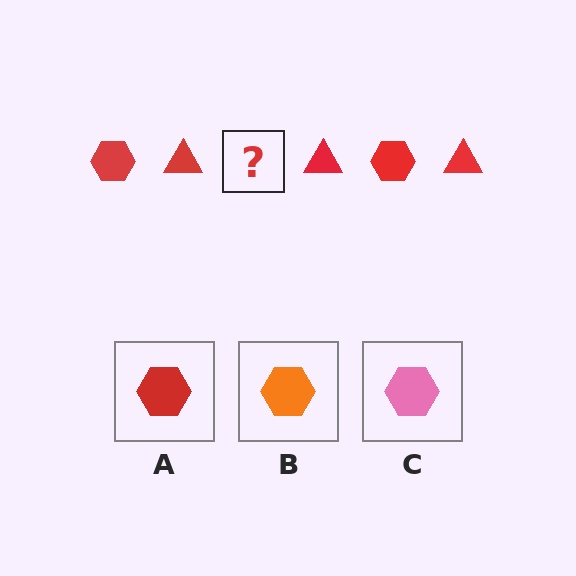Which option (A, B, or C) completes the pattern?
A.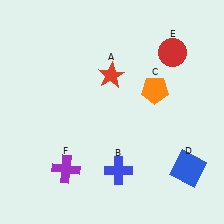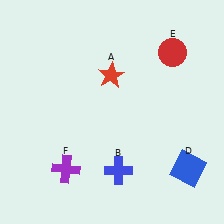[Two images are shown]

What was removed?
The orange pentagon (C) was removed in Image 2.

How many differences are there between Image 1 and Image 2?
There is 1 difference between the two images.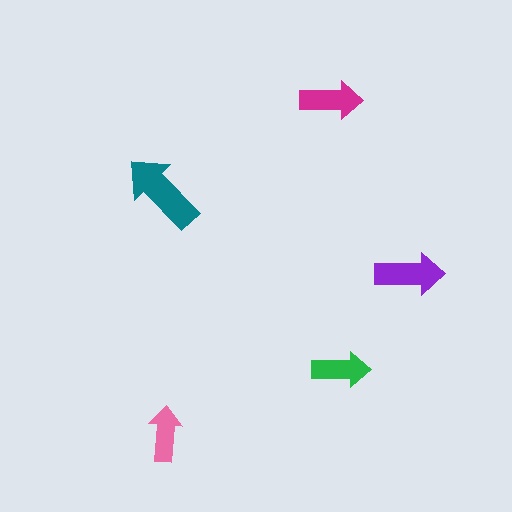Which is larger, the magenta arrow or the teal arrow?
The teal one.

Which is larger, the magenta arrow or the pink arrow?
The magenta one.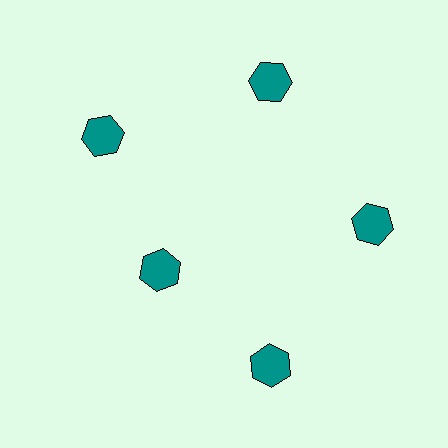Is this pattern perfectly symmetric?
No. The 5 teal hexagons are arranged in a ring, but one element near the 8 o'clock position is pulled inward toward the center, breaking the 5-fold rotational symmetry.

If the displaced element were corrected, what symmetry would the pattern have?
It would have 5-fold rotational symmetry — the pattern would map onto itself every 72 degrees.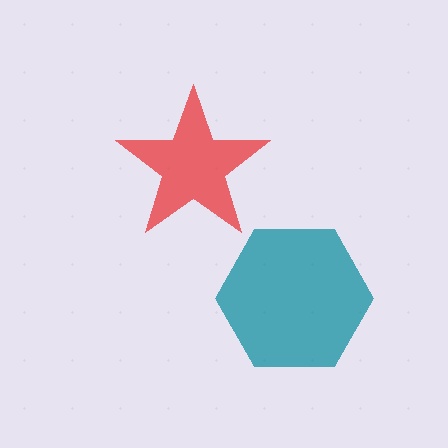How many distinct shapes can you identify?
There are 2 distinct shapes: a red star, a teal hexagon.